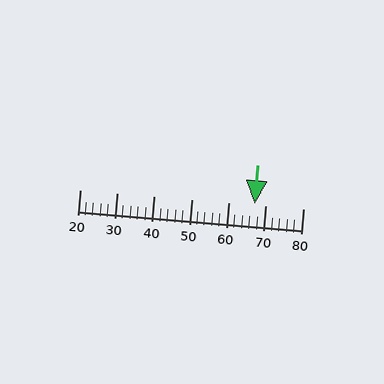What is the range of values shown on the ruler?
The ruler shows values from 20 to 80.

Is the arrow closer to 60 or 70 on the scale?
The arrow is closer to 70.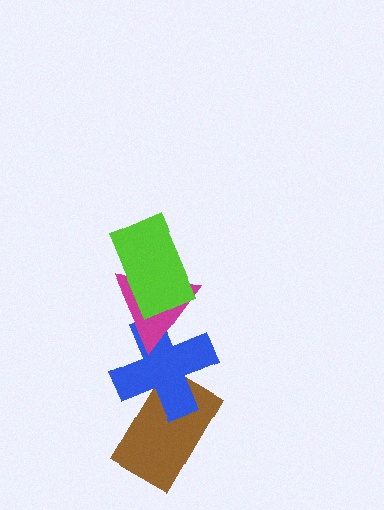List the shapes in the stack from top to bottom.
From top to bottom: the lime rectangle, the magenta triangle, the blue cross, the brown rectangle.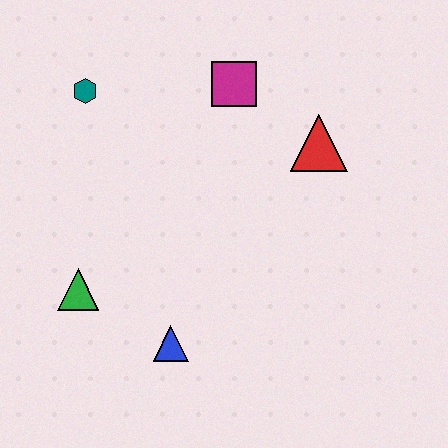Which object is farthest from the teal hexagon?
The blue triangle is farthest from the teal hexagon.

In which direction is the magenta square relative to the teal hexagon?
The magenta square is to the right of the teal hexagon.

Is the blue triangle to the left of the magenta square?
Yes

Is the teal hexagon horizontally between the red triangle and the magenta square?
No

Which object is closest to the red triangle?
The magenta square is closest to the red triangle.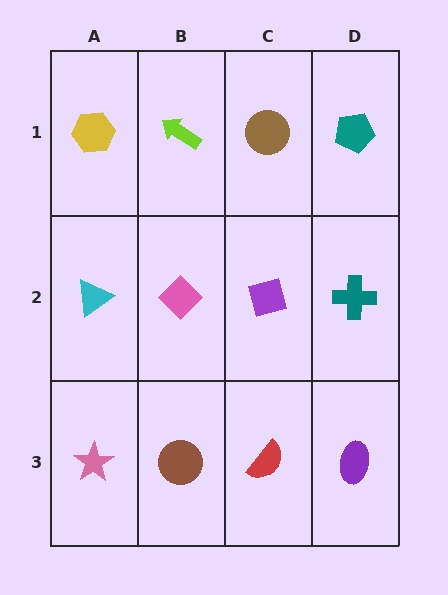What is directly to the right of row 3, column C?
A purple ellipse.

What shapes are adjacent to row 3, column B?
A pink diamond (row 2, column B), a pink star (row 3, column A), a red semicircle (row 3, column C).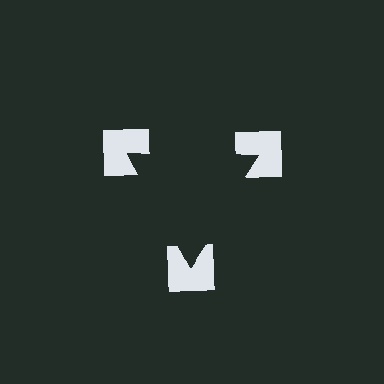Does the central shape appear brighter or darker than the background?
It typically appears slightly darker than the background, even though no actual brightness change is drawn.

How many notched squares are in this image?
There are 3 — one at each vertex of the illusory triangle.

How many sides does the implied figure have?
3 sides.